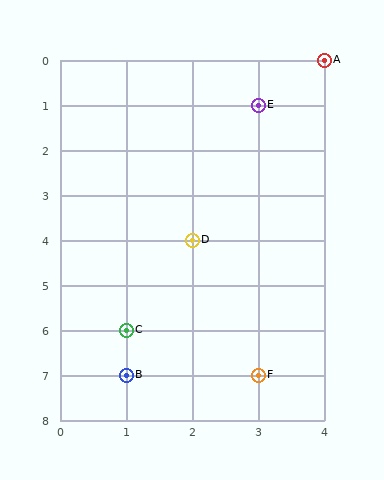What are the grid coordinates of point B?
Point B is at grid coordinates (1, 7).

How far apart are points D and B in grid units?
Points D and B are 1 column and 3 rows apart (about 3.2 grid units diagonally).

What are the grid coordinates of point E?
Point E is at grid coordinates (3, 1).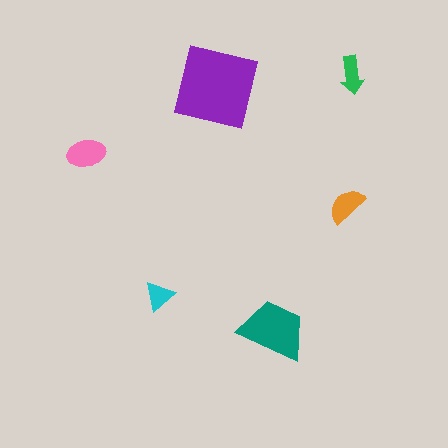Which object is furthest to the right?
The green arrow is rightmost.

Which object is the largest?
The purple square.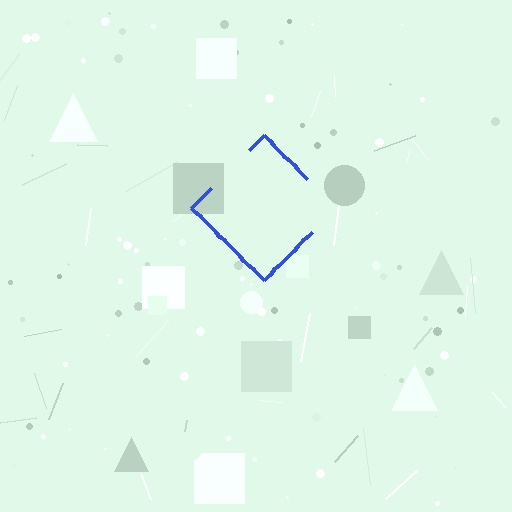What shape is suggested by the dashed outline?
The dashed outline suggests a diamond.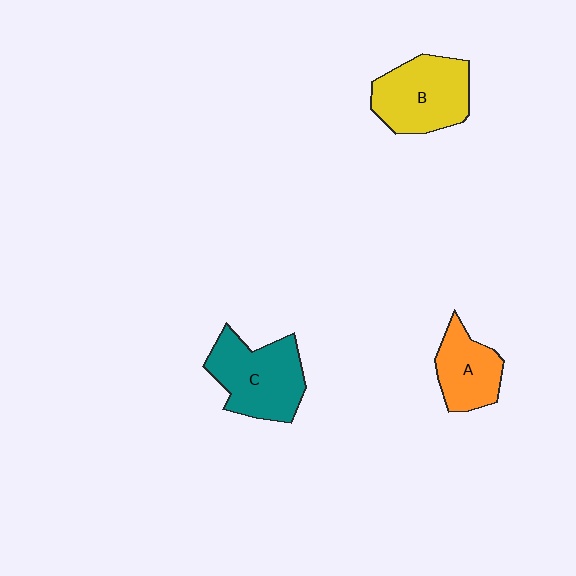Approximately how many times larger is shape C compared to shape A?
Approximately 1.5 times.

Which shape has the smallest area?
Shape A (orange).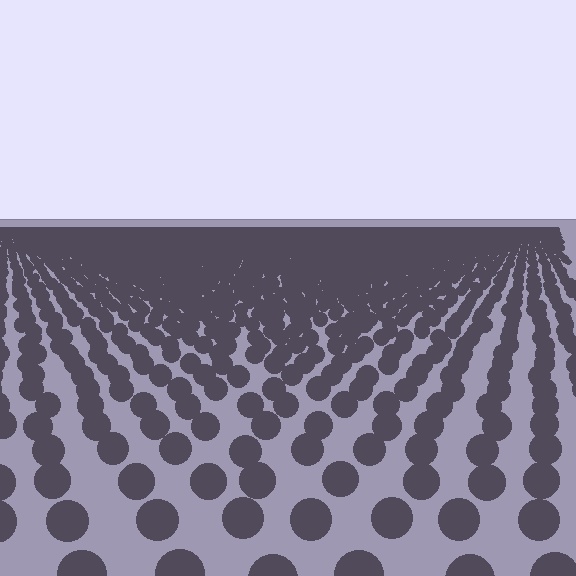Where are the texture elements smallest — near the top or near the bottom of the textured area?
Near the top.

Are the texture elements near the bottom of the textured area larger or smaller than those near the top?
Larger. Near the bottom, elements are closer to the viewer and appear at a bigger on-screen size.